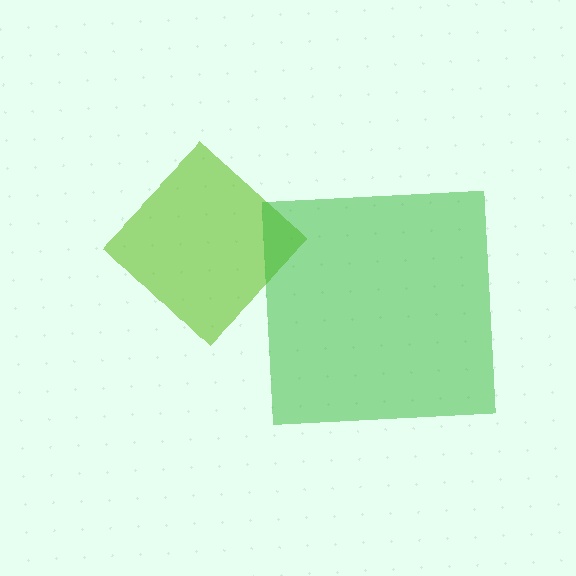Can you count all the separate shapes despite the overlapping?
Yes, there are 2 separate shapes.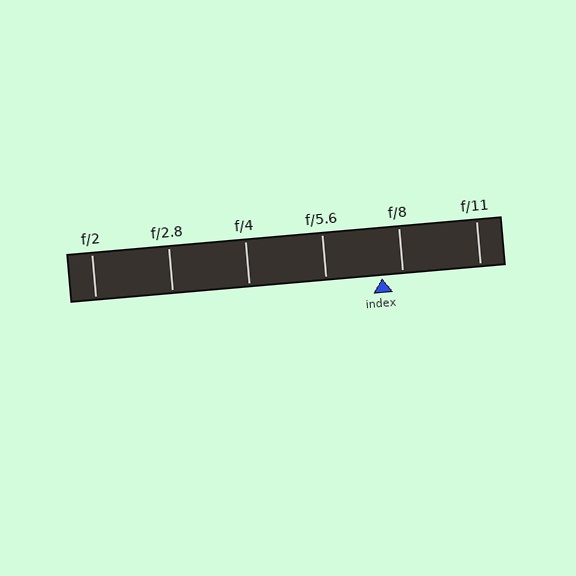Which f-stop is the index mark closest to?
The index mark is closest to f/8.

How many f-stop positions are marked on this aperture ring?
There are 6 f-stop positions marked.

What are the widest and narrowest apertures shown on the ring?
The widest aperture shown is f/2 and the narrowest is f/11.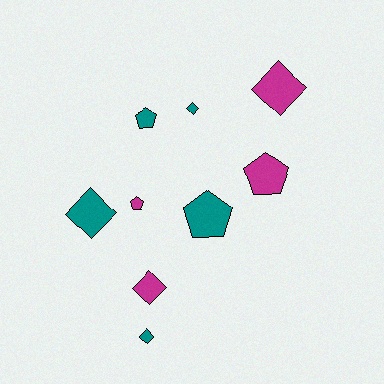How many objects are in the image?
There are 9 objects.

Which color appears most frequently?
Teal, with 5 objects.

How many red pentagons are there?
There are no red pentagons.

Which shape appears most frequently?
Diamond, with 5 objects.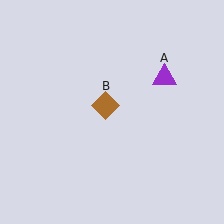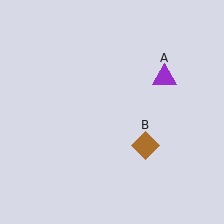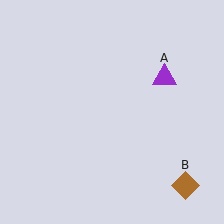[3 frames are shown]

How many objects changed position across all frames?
1 object changed position: brown diamond (object B).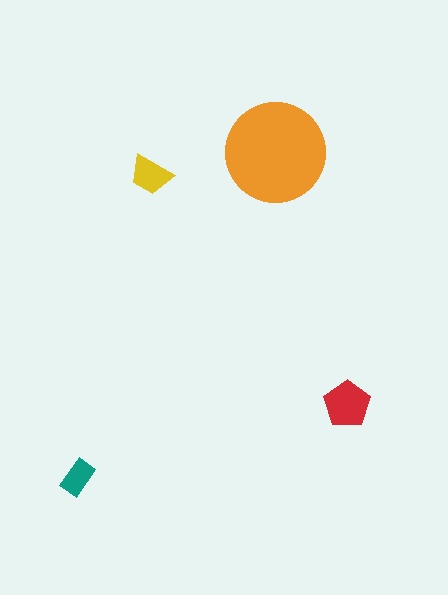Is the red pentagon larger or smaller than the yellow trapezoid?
Larger.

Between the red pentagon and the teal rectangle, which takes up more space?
The red pentagon.